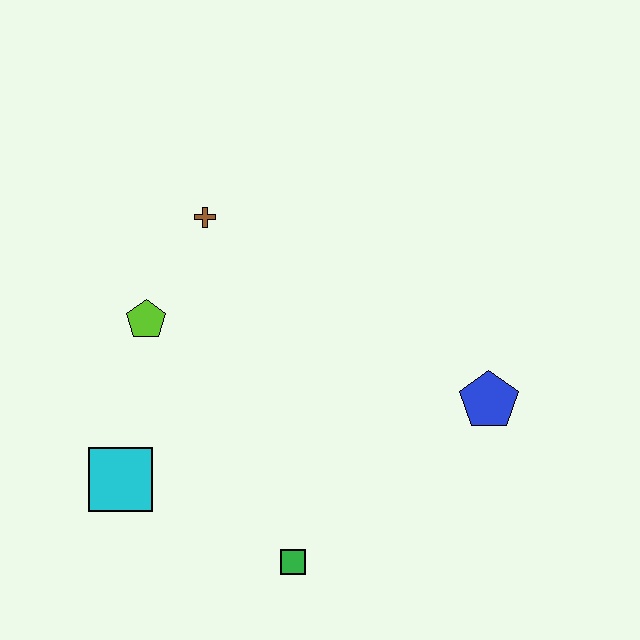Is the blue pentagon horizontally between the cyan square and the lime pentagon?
No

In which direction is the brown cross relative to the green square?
The brown cross is above the green square.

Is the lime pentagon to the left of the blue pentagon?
Yes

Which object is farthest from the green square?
The brown cross is farthest from the green square.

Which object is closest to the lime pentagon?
The brown cross is closest to the lime pentagon.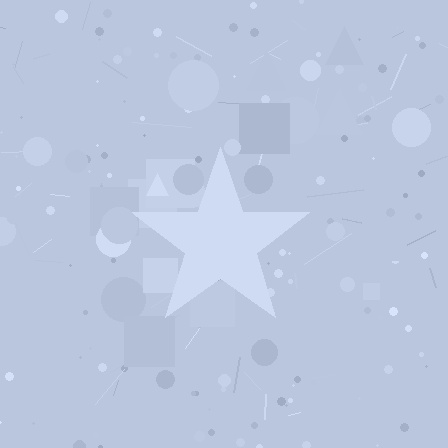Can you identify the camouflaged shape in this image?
The camouflaged shape is a star.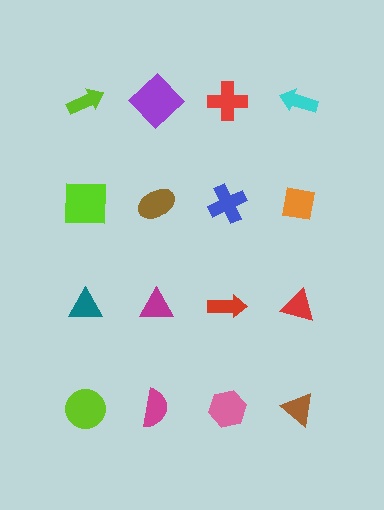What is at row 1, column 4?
A cyan arrow.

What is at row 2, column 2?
A brown ellipse.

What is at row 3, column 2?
A magenta triangle.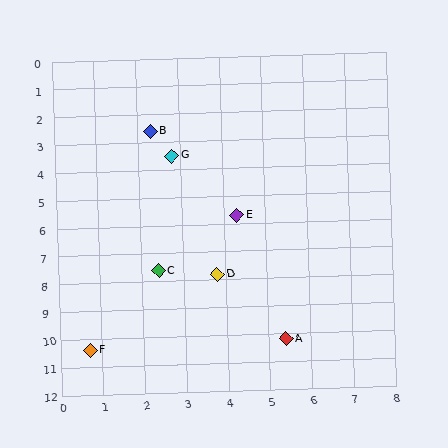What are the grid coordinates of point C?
Point C is at approximately (2.4, 7.6).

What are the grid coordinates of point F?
Point F is at approximately (0.7, 10.4).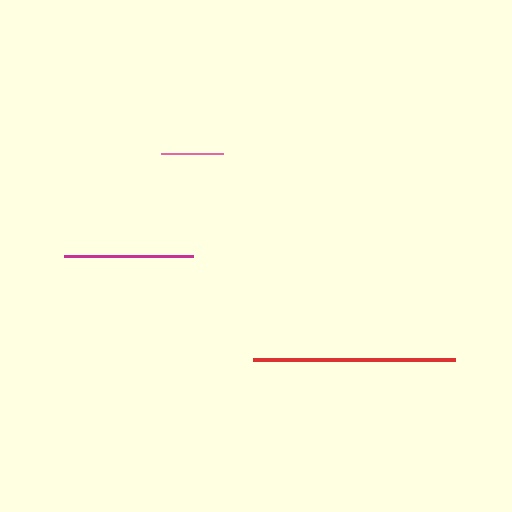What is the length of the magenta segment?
The magenta segment is approximately 129 pixels long.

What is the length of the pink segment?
The pink segment is approximately 62 pixels long.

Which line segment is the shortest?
The pink line is the shortest at approximately 62 pixels.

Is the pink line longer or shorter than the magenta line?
The magenta line is longer than the pink line.